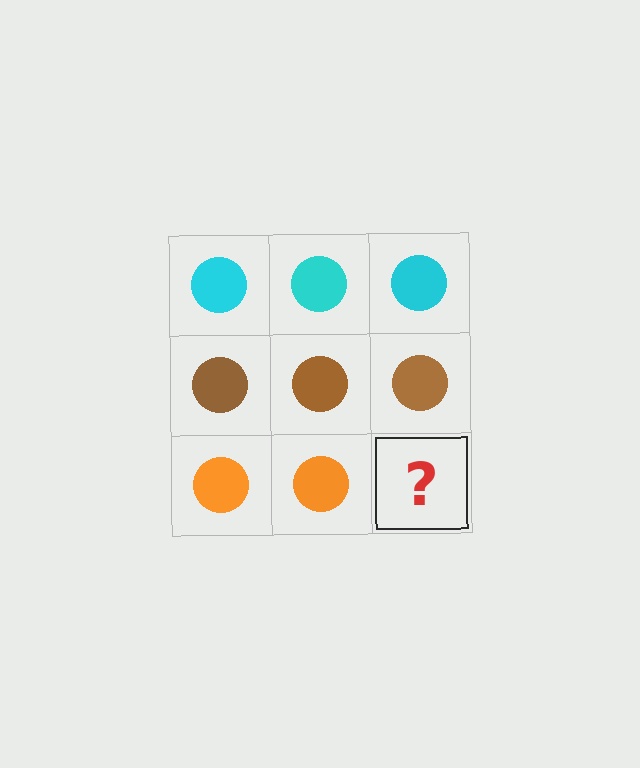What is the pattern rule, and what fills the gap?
The rule is that each row has a consistent color. The gap should be filled with an orange circle.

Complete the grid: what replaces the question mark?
The question mark should be replaced with an orange circle.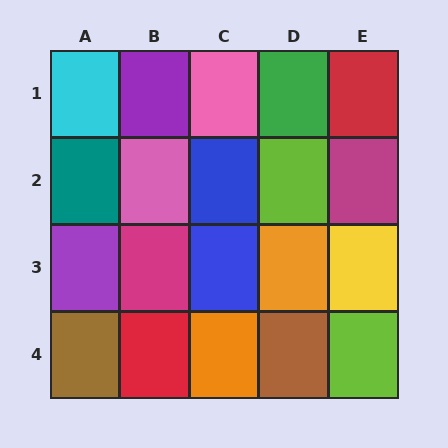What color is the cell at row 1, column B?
Purple.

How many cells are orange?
2 cells are orange.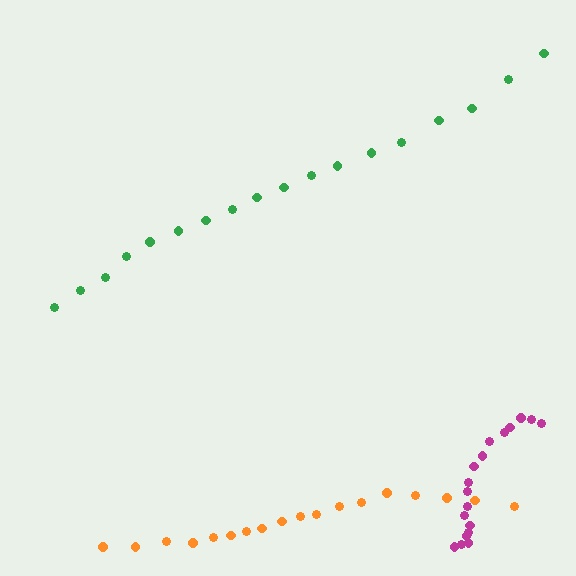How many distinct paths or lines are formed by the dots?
There are 3 distinct paths.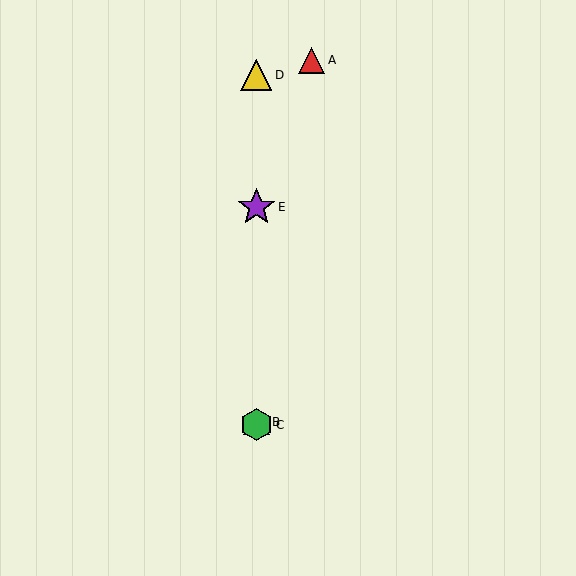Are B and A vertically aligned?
No, B is at x≈256 and A is at x≈311.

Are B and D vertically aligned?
Yes, both are at x≈256.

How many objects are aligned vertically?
4 objects (B, C, D, E) are aligned vertically.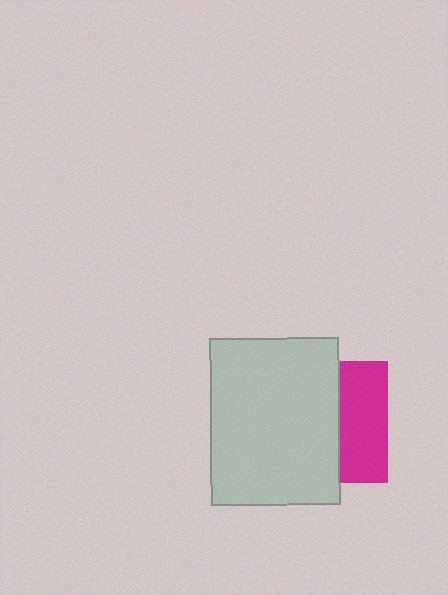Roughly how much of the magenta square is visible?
A small part of it is visible (roughly 39%).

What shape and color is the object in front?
The object in front is a light gray rectangle.